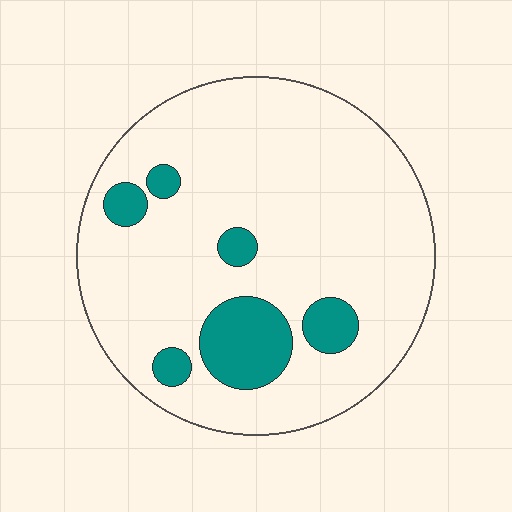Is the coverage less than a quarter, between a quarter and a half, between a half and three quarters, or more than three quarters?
Less than a quarter.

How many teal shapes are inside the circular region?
6.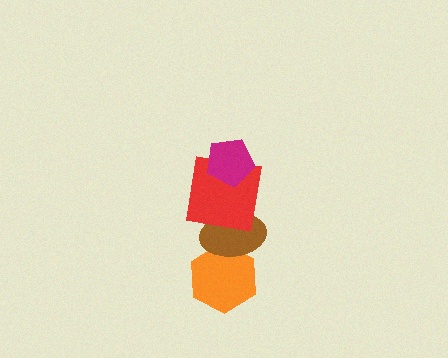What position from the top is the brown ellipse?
The brown ellipse is 3rd from the top.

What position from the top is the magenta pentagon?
The magenta pentagon is 1st from the top.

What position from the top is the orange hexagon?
The orange hexagon is 4th from the top.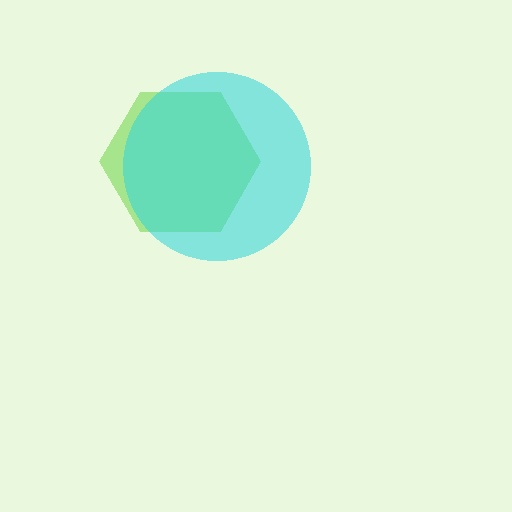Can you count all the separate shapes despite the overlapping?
Yes, there are 2 separate shapes.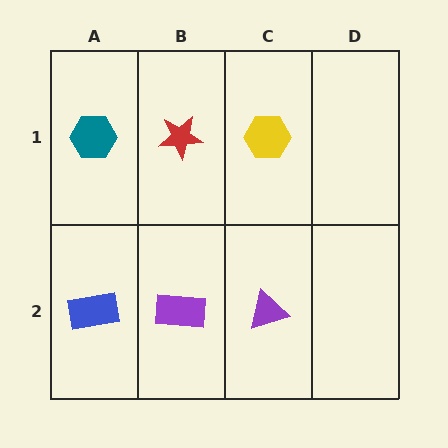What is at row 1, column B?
A red star.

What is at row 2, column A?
A blue rectangle.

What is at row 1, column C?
A yellow hexagon.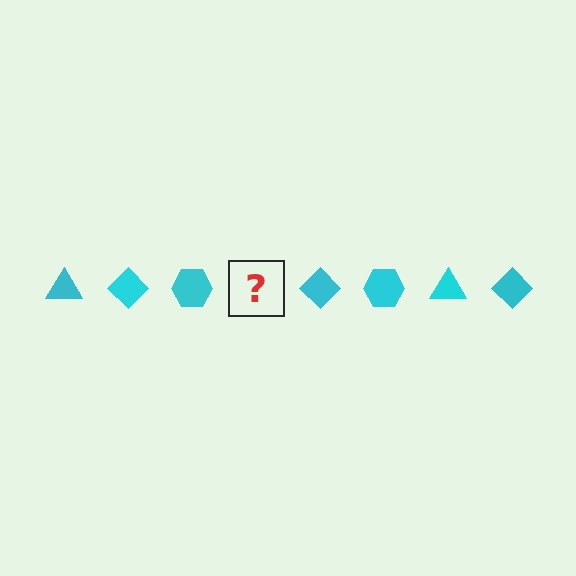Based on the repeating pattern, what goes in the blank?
The blank should be a cyan triangle.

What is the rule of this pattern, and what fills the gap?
The rule is that the pattern cycles through triangle, diamond, hexagon shapes in cyan. The gap should be filled with a cyan triangle.